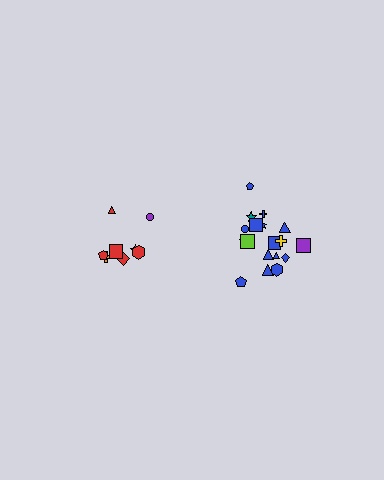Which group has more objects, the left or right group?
The right group.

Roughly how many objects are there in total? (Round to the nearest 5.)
Roughly 25 objects in total.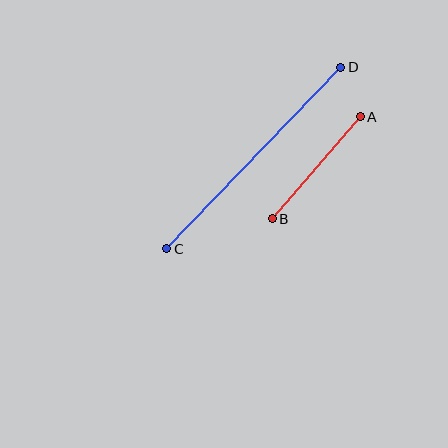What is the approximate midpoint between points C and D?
The midpoint is at approximately (254, 158) pixels.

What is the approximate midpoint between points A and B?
The midpoint is at approximately (316, 168) pixels.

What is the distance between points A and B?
The distance is approximately 135 pixels.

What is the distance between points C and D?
The distance is approximately 251 pixels.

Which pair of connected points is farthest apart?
Points C and D are farthest apart.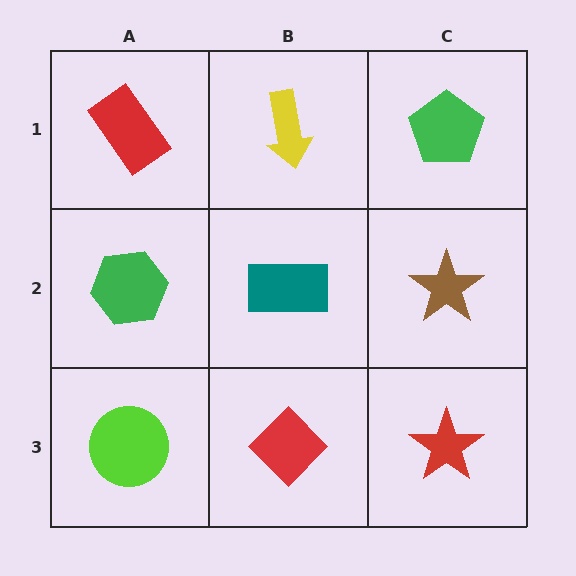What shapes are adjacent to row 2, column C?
A green pentagon (row 1, column C), a red star (row 3, column C), a teal rectangle (row 2, column B).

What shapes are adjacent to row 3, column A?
A green hexagon (row 2, column A), a red diamond (row 3, column B).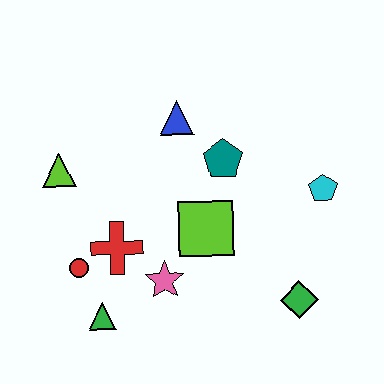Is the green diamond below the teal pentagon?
Yes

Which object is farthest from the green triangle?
The cyan pentagon is farthest from the green triangle.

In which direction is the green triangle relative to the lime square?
The green triangle is to the left of the lime square.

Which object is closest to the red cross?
The red circle is closest to the red cross.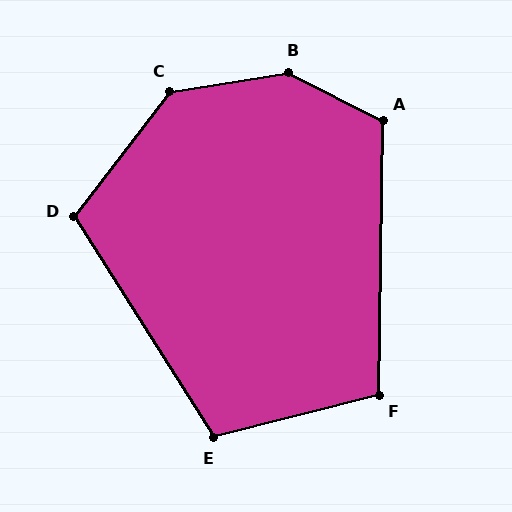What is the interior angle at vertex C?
Approximately 136 degrees (obtuse).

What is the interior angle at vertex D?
Approximately 110 degrees (obtuse).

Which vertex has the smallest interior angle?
F, at approximately 105 degrees.